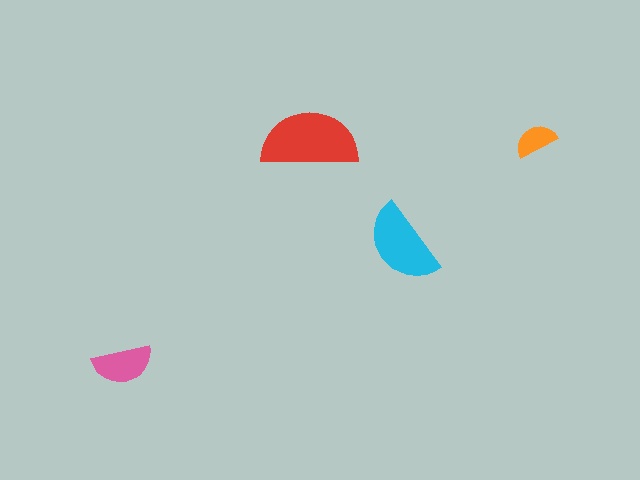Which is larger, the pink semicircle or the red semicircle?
The red one.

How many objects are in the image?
There are 4 objects in the image.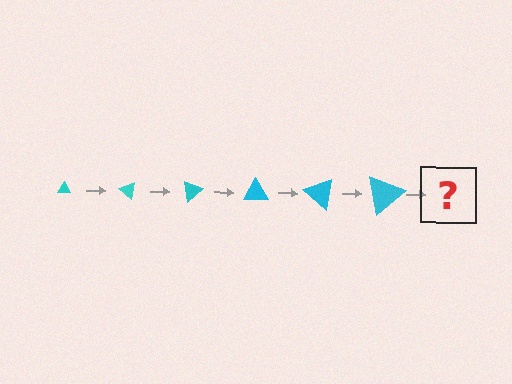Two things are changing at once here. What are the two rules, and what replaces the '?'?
The two rules are that the triangle grows larger each step and it rotates 40 degrees each step. The '?' should be a triangle, larger than the previous one and rotated 240 degrees from the start.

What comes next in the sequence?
The next element should be a triangle, larger than the previous one and rotated 240 degrees from the start.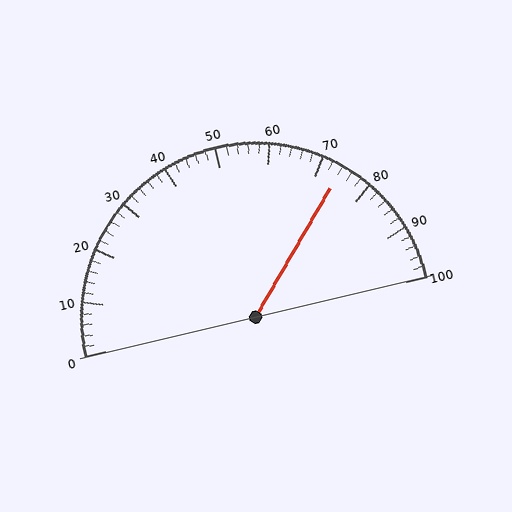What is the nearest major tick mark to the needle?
The nearest major tick mark is 70.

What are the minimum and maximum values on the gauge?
The gauge ranges from 0 to 100.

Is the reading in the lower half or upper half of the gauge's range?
The reading is in the upper half of the range (0 to 100).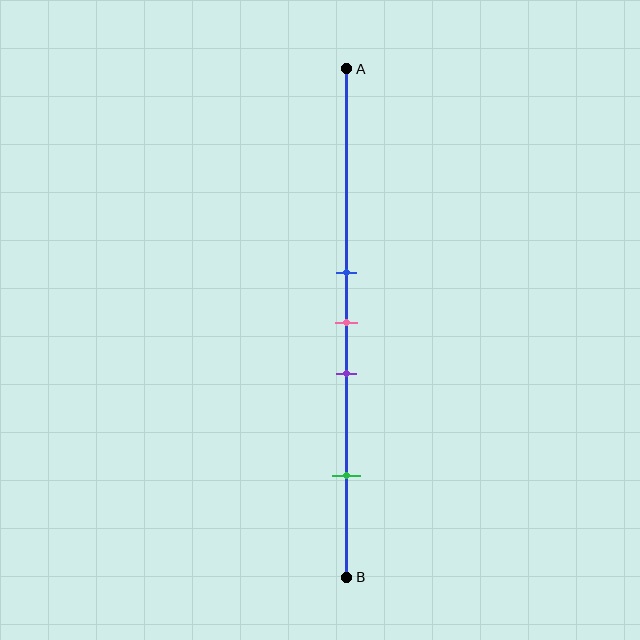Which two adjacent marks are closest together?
The blue and pink marks are the closest adjacent pair.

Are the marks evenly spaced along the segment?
No, the marks are not evenly spaced.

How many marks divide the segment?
There are 4 marks dividing the segment.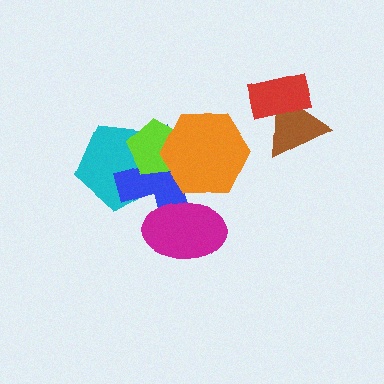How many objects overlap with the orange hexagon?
2 objects overlap with the orange hexagon.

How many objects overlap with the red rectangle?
1 object overlaps with the red rectangle.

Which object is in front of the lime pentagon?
The orange hexagon is in front of the lime pentagon.